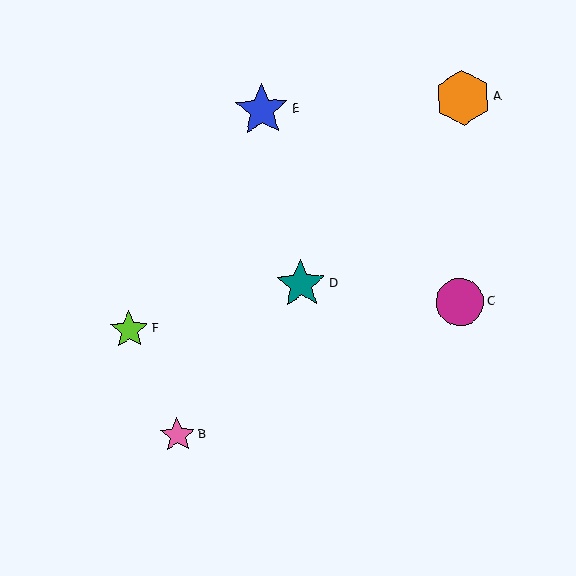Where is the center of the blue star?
The center of the blue star is at (262, 110).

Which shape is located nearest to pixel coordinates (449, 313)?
The magenta circle (labeled C) at (460, 302) is nearest to that location.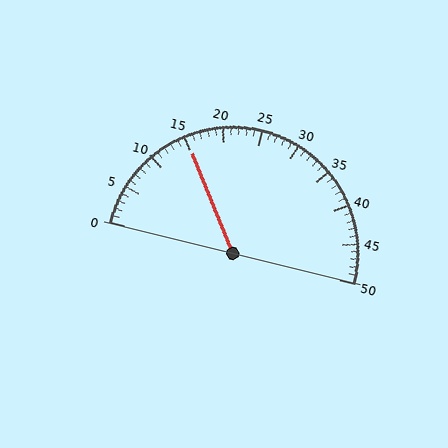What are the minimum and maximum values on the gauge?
The gauge ranges from 0 to 50.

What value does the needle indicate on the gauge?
The needle indicates approximately 15.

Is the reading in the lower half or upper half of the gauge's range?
The reading is in the lower half of the range (0 to 50).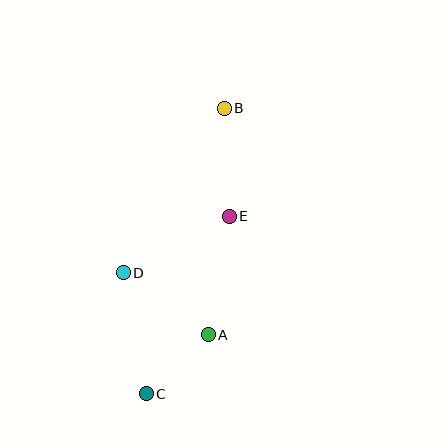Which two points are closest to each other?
Points A and C are closest to each other.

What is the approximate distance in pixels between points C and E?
The distance between C and E is approximately 196 pixels.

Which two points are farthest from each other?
Points B and C are farthest from each other.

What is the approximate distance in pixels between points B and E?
The distance between B and E is approximately 108 pixels.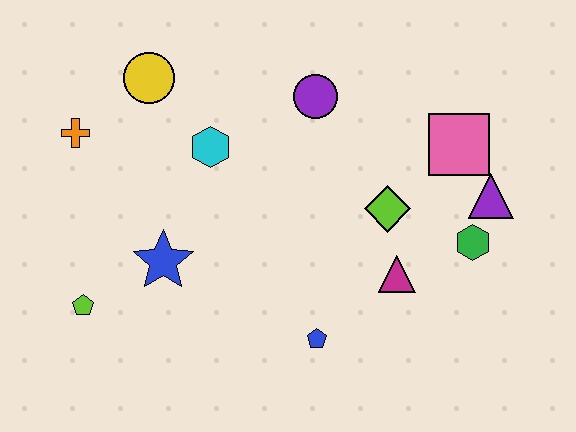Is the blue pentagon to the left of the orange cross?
No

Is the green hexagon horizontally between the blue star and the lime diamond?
No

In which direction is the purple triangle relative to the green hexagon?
The purple triangle is above the green hexagon.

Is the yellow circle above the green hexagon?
Yes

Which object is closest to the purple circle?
The cyan hexagon is closest to the purple circle.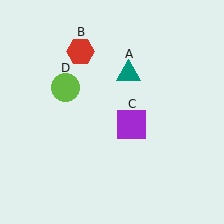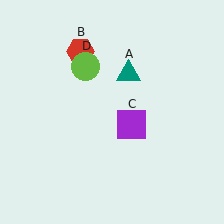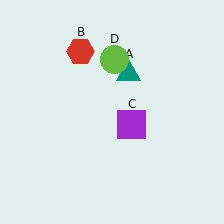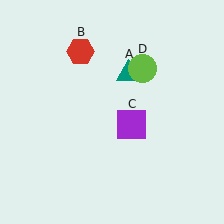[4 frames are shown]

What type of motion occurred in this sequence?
The lime circle (object D) rotated clockwise around the center of the scene.